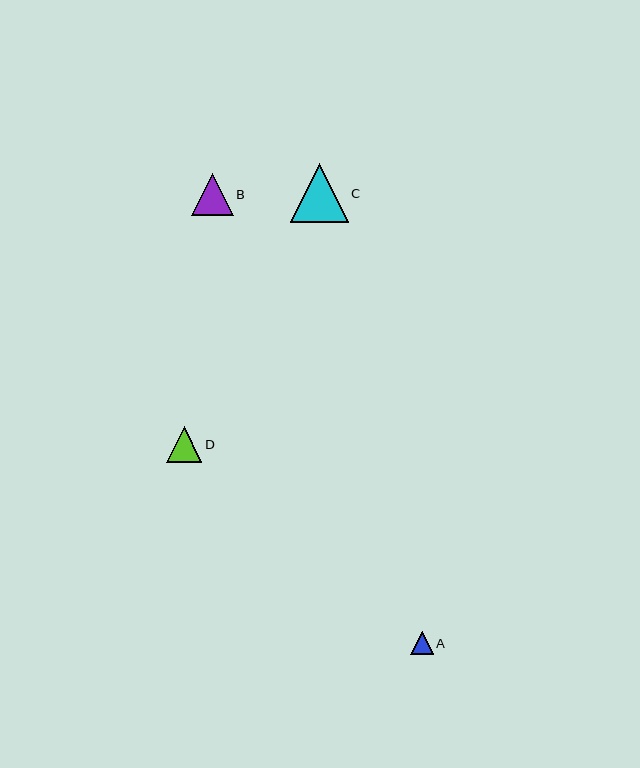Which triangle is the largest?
Triangle C is the largest with a size of approximately 58 pixels.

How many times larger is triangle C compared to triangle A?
Triangle C is approximately 2.6 times the size of triangle A.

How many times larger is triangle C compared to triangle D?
Triangle C is approximately 1.6 times the size of triangle D.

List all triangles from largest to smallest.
From largest to smallest: C, B, D, A.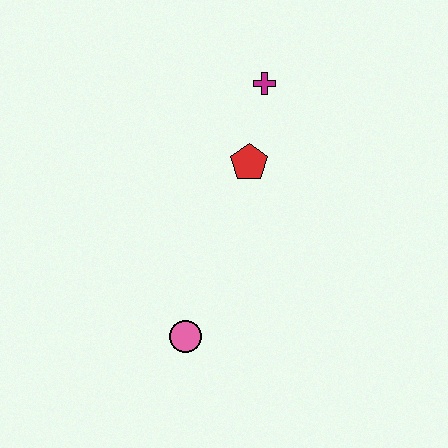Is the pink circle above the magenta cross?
No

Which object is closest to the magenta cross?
The red pentagon is closest to the magenta cross.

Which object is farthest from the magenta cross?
The pink circle is farthest from the magenta cross.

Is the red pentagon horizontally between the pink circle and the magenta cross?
Yes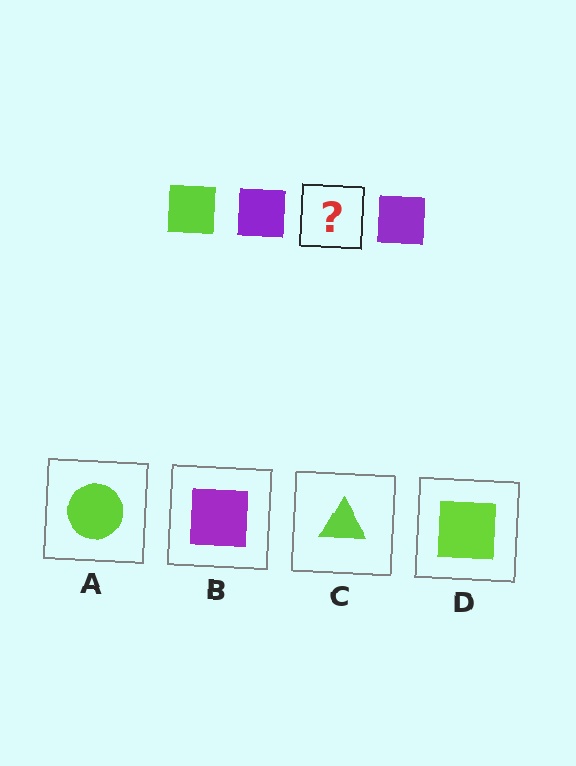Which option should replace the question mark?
Option D.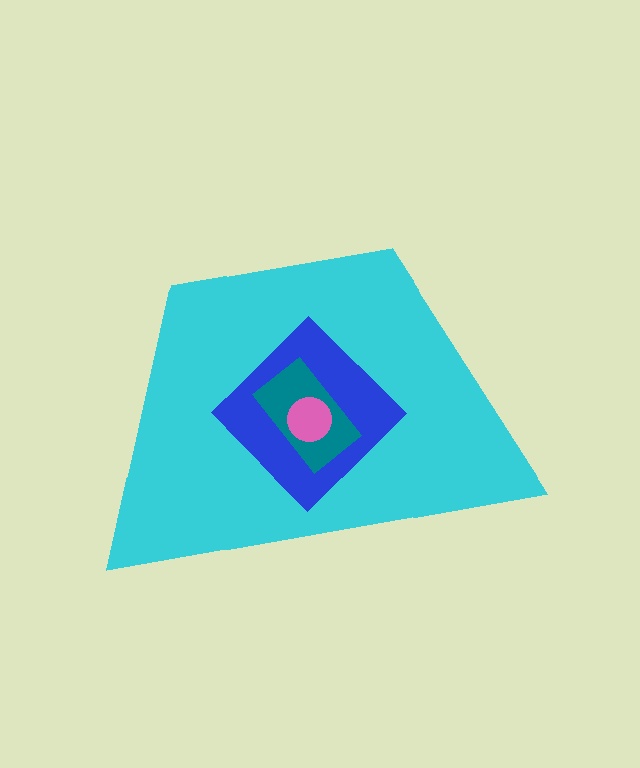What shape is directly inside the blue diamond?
The teal rectangle.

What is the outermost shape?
The cyan trapezoid.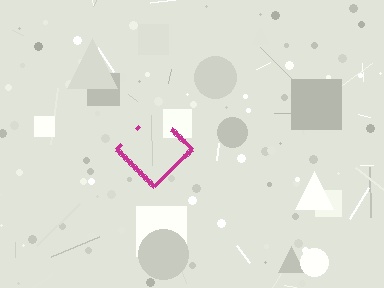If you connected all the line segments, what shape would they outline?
They would outline a diamond.